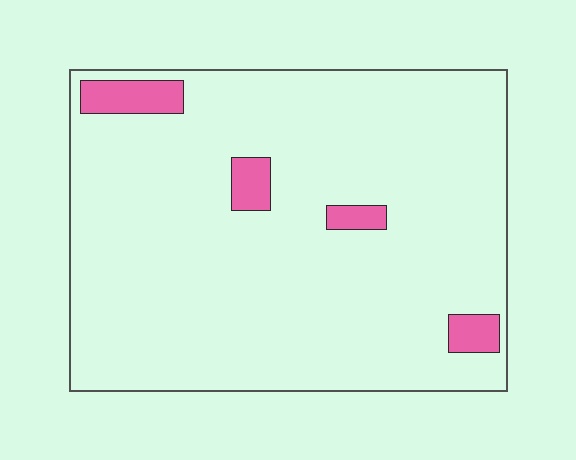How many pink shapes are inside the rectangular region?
4.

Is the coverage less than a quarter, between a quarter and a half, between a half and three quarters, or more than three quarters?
Less than a quarter.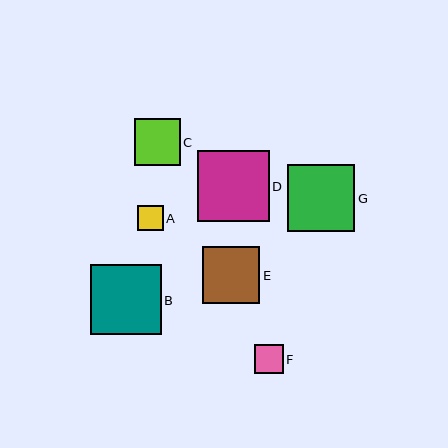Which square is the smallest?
Square A is the smallest with a size of approximately 26 pixels.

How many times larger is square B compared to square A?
Square B is approximately 2.7 times the size of square A.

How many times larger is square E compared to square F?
Square E is approximately 2.0 times the size of square F.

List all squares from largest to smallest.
From largest to smallest: D, B, G, E, C, F, A.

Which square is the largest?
Square D is the largest with a size of approximately 71 pixels.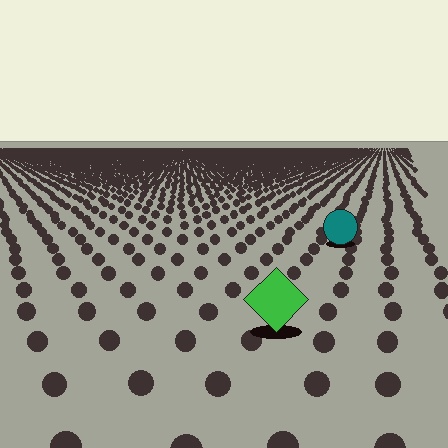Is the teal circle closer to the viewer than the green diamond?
No. The green diamond is closer — you can tell from the texture gradient: the ground texture is coarser near it.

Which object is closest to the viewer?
The green diamond is closest. The texture marks near it are larger and more spread out.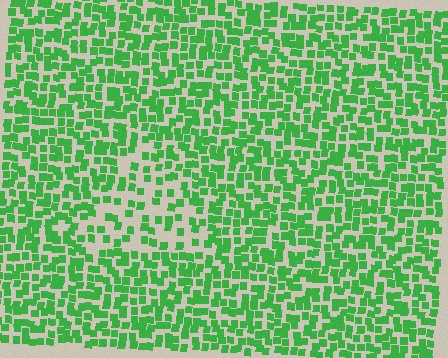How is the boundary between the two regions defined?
The boundary is defined by a change in element density (approximately 1.9x ratio). All elements are the same color, size, and shape.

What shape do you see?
I see a triangle.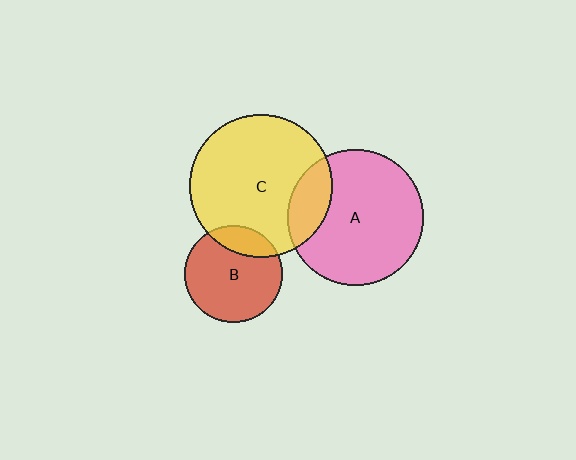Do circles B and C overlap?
Yes.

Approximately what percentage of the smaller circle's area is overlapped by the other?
Approximately 20%.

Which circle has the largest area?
Circle C (yellow).